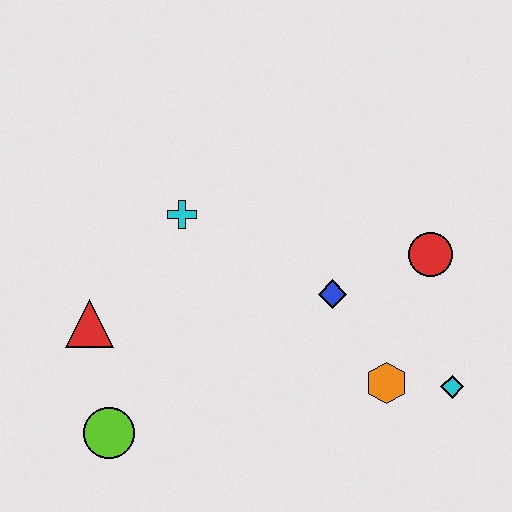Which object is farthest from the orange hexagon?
The red triangle is farthest from the orange hexagon.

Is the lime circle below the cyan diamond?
Yes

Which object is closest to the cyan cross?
The red triangle is closest to the cyan cross.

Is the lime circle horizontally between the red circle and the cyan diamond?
No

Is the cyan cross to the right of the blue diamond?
No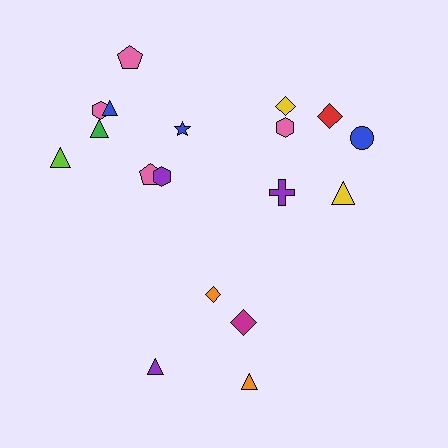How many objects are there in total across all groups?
There are 18 objects.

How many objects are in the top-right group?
There are 6 objects.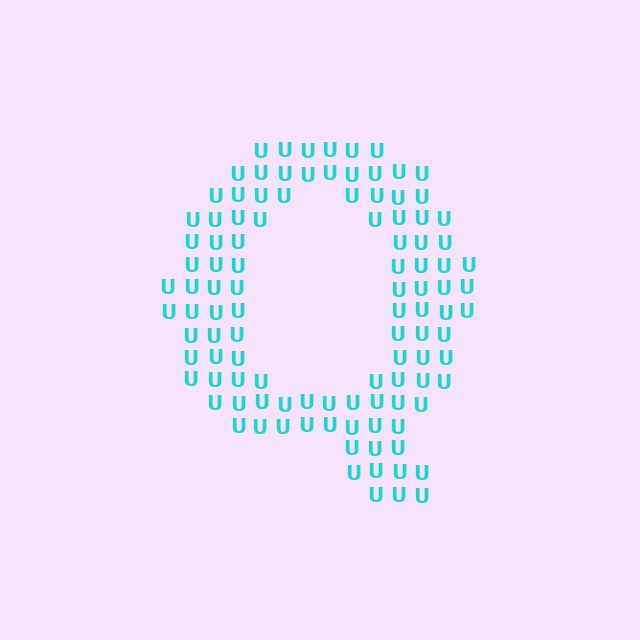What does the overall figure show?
The overall figure shows the letter Q.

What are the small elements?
The small elements are letter U's.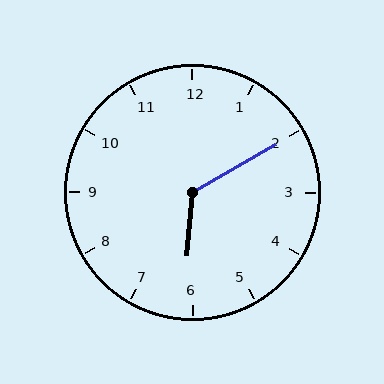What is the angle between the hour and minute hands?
Approximately 125 degrees.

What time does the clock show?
6:10.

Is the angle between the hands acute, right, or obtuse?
It is obtuse.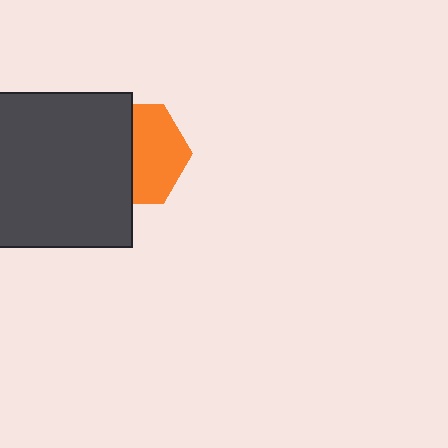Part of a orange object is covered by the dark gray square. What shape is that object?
It is a hexagon.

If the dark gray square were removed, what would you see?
You would see the complete orange hexagon.